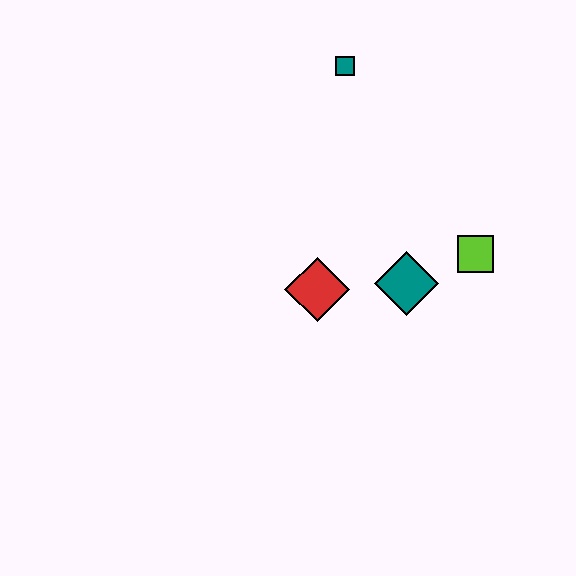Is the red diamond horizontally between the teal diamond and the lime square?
No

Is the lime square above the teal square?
No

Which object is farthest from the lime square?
The teal square is farthest from the lime square.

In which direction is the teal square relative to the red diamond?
The teal square is above the red diamond.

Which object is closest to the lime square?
The teal diamond is closest to the lime square.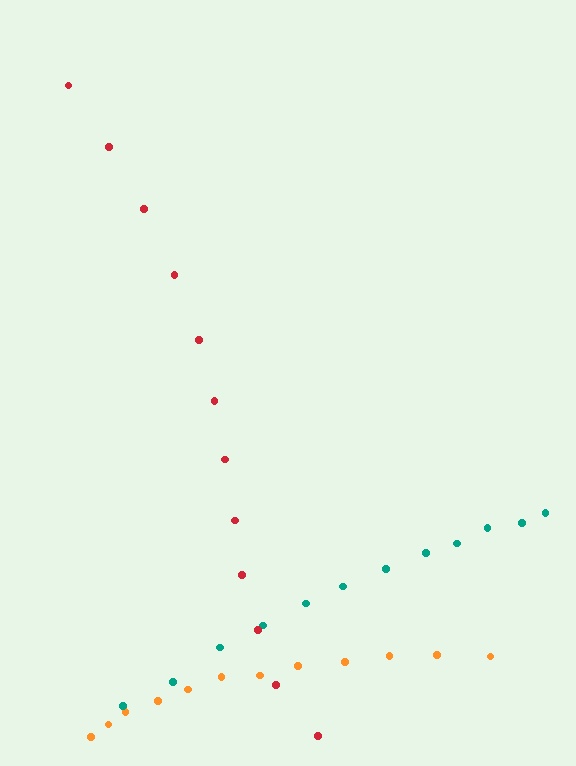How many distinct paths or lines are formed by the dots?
There are 3 distinct paths.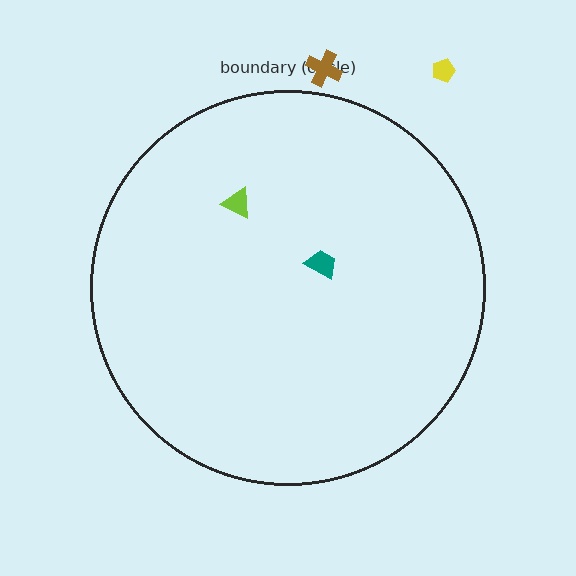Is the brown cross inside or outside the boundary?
Outside.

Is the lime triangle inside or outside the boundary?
Inside.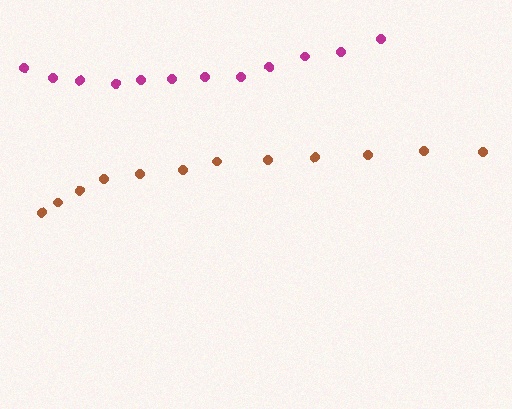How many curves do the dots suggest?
There are 2 distinct paths.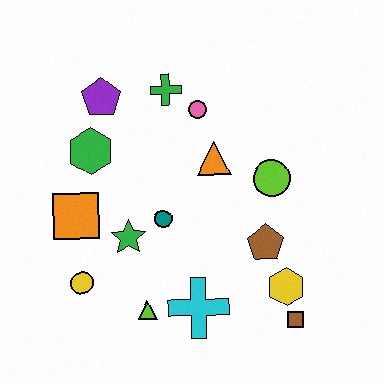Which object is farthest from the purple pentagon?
The brown square is farthest from the purple pentagon.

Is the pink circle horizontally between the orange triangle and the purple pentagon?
Yes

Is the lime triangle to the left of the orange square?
No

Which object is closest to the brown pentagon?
The yellow hexagon is closest to the brown pentagon.